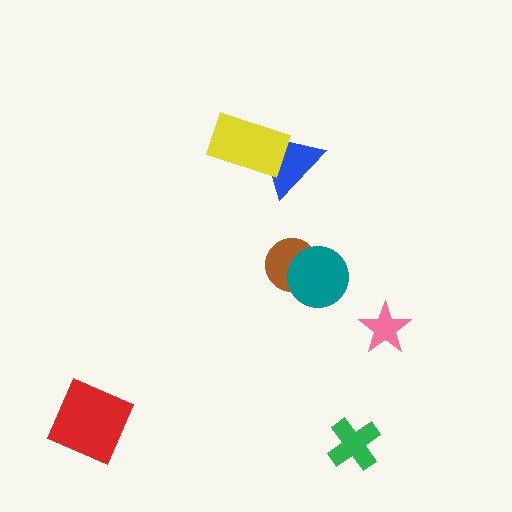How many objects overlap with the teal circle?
1 object overlaps with the teal circle.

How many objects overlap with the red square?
0 objects overlap with the red square.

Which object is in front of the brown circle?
The teal circle is in front of the brown circle.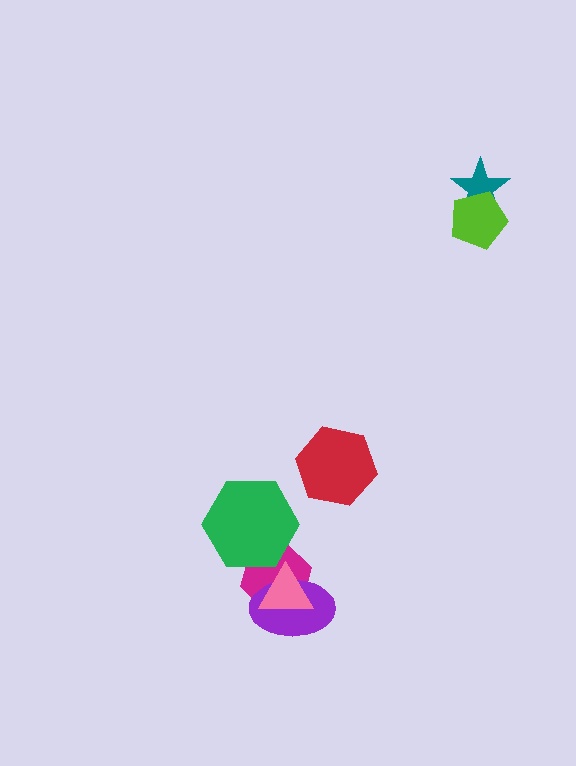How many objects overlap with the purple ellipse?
2 objects overlap with the purple ellipse.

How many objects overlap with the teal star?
1 object overlaps with the teal star.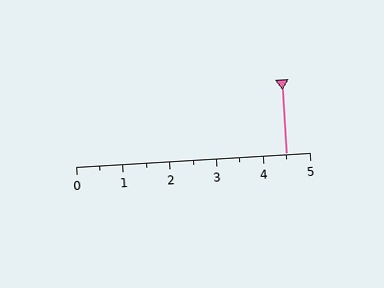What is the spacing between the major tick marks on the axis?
The major ticks are spaced 1 apart.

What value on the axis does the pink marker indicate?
The marker indicates approximately 4.5.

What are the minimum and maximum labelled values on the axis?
The axis runs from 0 to 5.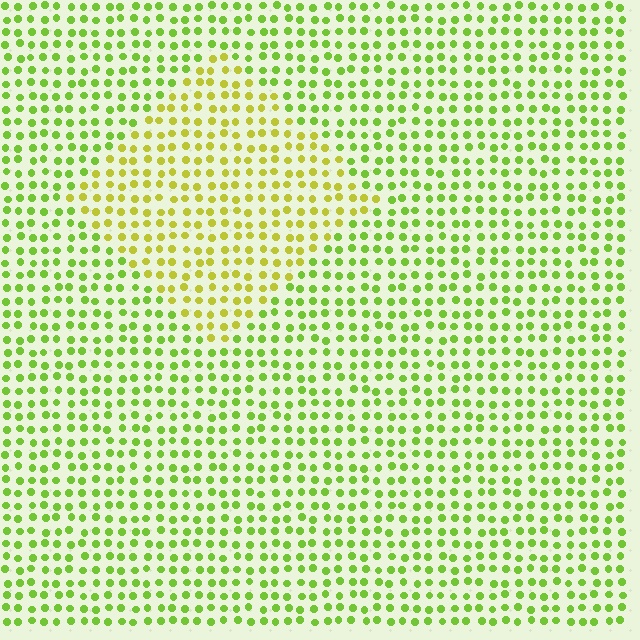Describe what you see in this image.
The image is filled with small lime elements in a uniform arrangement. A diamond-shaped region is visible where the elements are tinted to a slightly different hue, forming a subtle color boundary.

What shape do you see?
I see a diamond.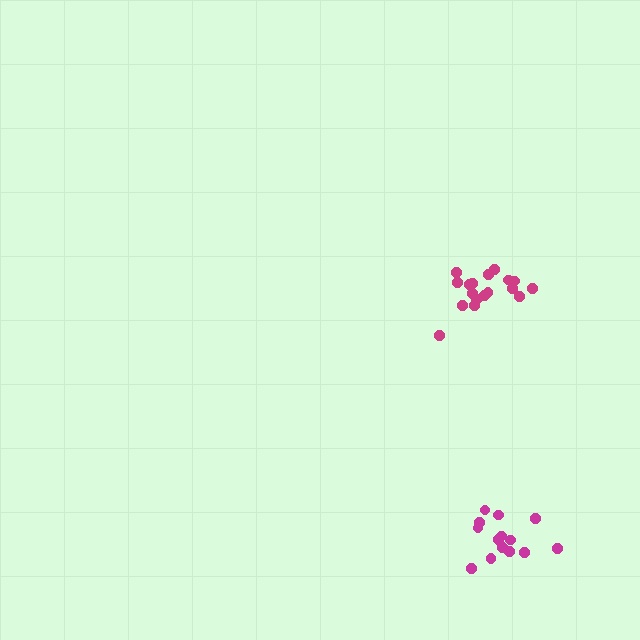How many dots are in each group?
Group 1: 18 dots, Group 2: 14 dots (32 total).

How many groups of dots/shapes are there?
There are 2 groups.